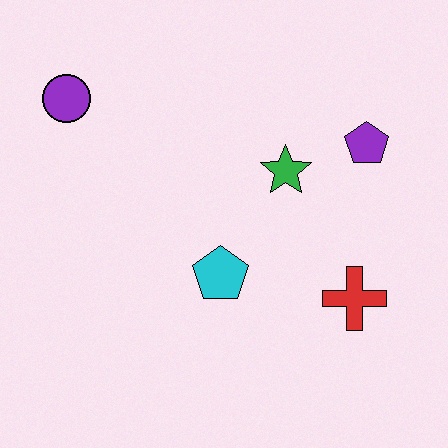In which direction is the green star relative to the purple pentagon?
The green star is to the left of the purple pentagon.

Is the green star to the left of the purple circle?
No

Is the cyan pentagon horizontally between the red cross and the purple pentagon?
No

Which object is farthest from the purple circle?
The red cross is farthest from the purple circle.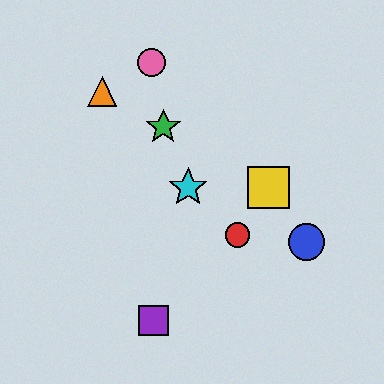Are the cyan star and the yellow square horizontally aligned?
Yes, both are at y≈187.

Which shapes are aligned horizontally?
The yellow square, the cyan star are aligned horizontally.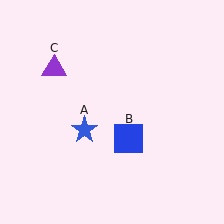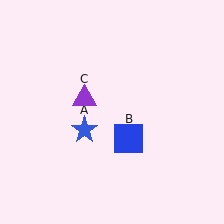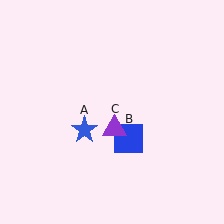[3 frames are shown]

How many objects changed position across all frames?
1 object changed position: purple triangle (object C).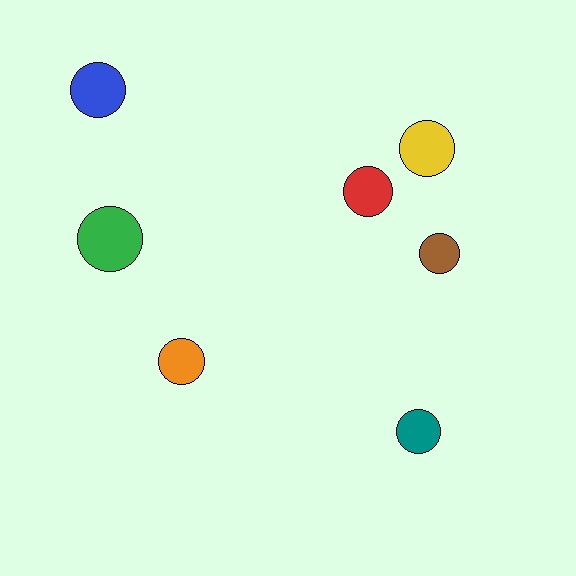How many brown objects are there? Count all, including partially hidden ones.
There is 1 brown object.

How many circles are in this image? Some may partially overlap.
There are 7 circles.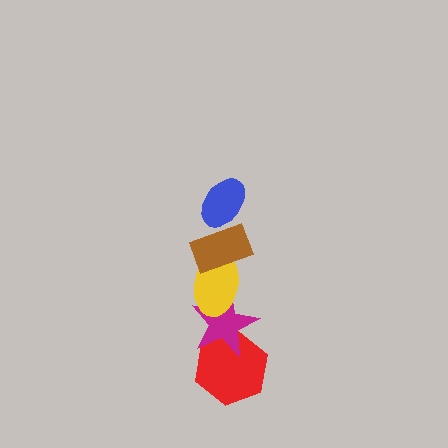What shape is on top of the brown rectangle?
The blue ellipse is on top of the brown rectangle.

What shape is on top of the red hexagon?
The magenta star is on top of the red hexagon.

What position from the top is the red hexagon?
The red hexagon is 5th from the top.